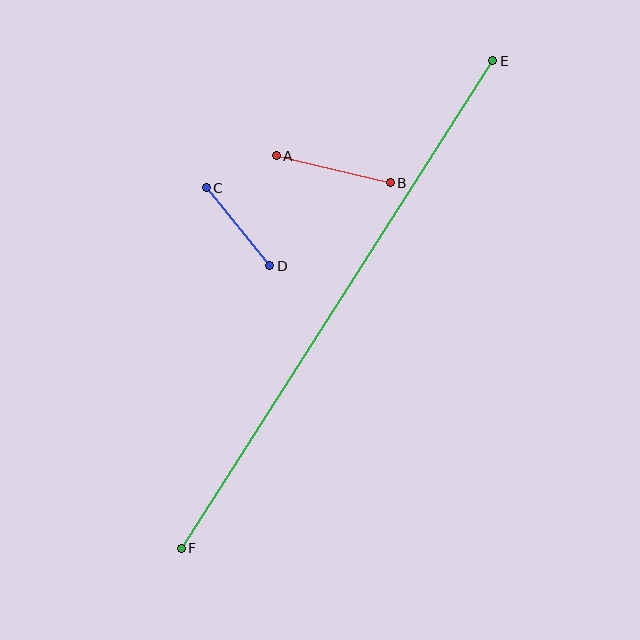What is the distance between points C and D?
The distance is approximately 100 pixels.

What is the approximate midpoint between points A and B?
The midpoint is at approximately (333, 169) pixels.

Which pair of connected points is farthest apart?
Points E and F are farthest apart.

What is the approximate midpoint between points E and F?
The midpoint is at approximately (337, 305) pixels.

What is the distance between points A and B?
The distance is approximately 117 pixels.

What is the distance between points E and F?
The distance is approximately 578 pixels.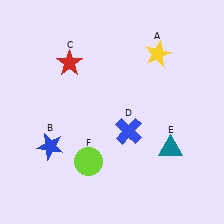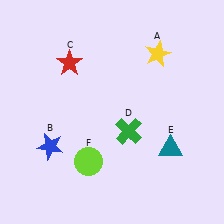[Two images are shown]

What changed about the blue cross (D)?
In Image 1, D is blue. In Image 2, it changed to green.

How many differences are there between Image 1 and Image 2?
There is 1 difference between the two images.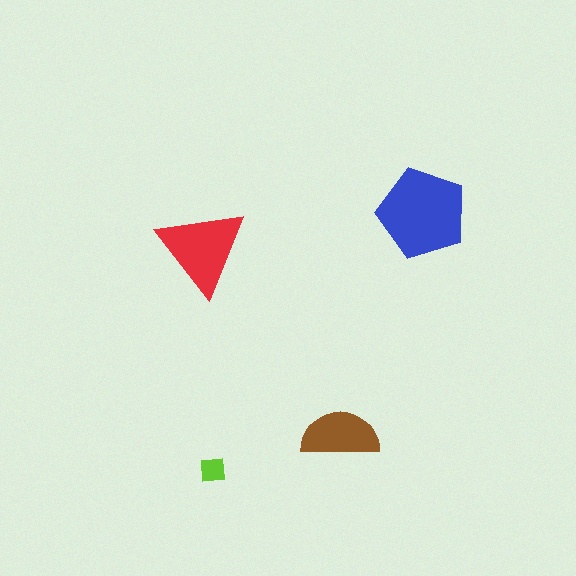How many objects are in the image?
There are 4 objects in the image.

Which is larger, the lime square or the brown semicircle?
The brown semicircle.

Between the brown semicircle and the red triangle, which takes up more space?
The red triangle.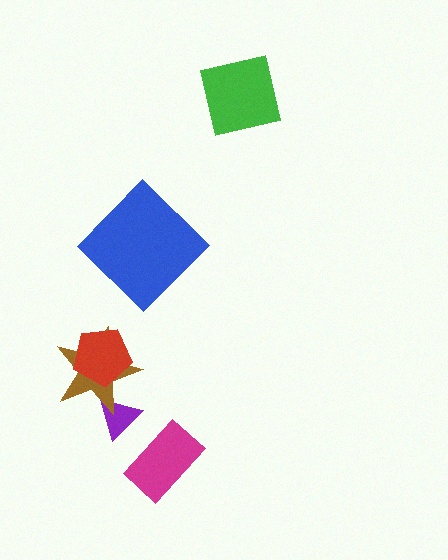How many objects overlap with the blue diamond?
0 objects overlap with the blue diamond.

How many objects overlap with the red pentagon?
1 object overlaps with the red pentagon.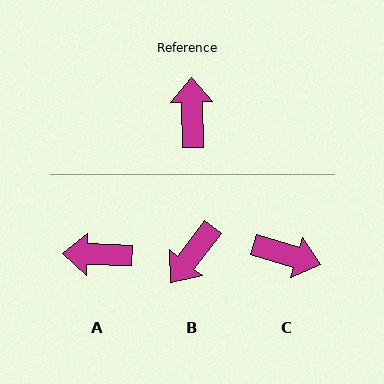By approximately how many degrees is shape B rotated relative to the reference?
Approximately 141 degrees counter-clockwise.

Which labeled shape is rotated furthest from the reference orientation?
B, about 141 degrees away.